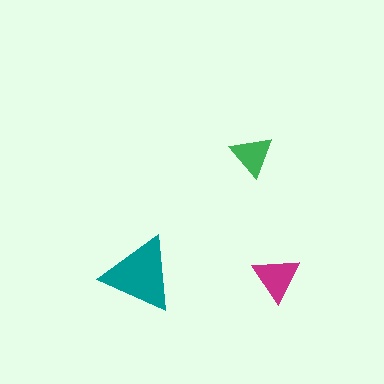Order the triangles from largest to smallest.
the teal one, the magenta one, the green one.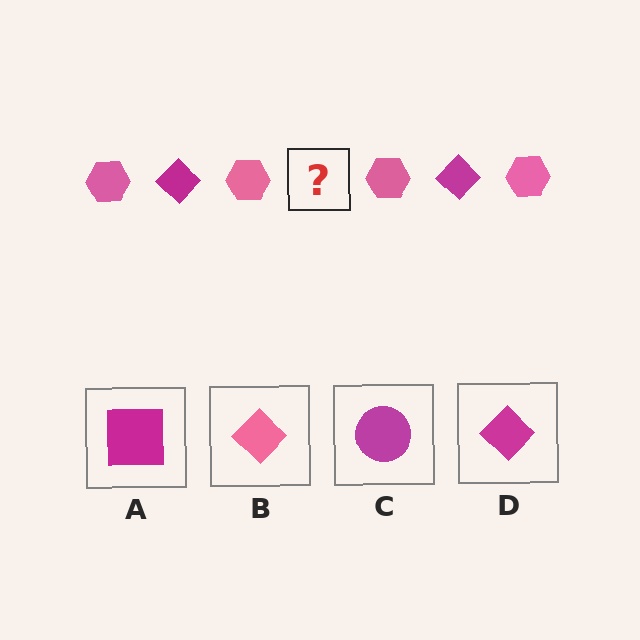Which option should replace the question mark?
Option D.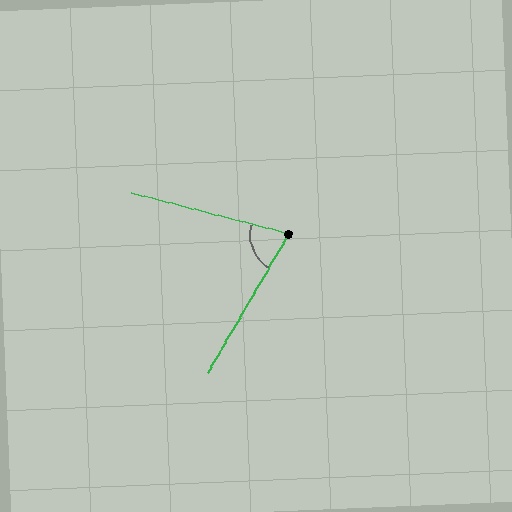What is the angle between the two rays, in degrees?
Approximately 74 degrees.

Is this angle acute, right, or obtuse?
It is acute.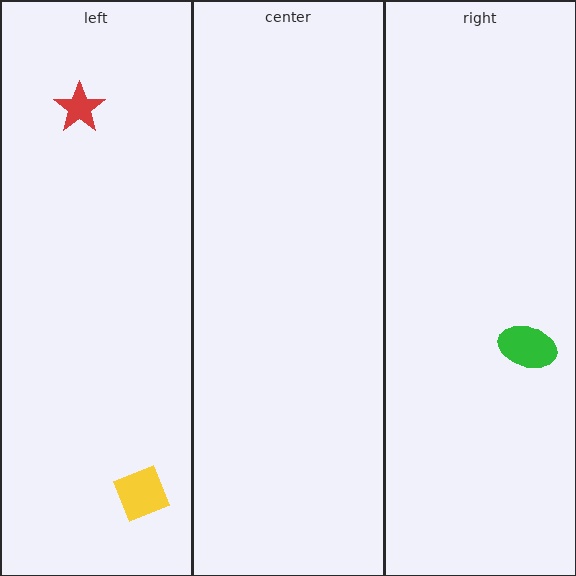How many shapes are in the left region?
2.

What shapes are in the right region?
The green ellipse.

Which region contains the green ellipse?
The right region.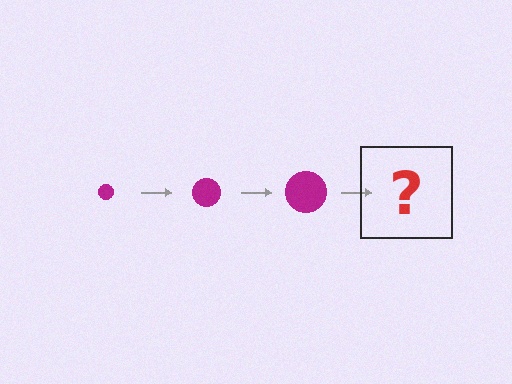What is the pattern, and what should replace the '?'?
The pattern is that the circle gets progressively larger each step. The '?' should be a magenta circle, larger than the previous one.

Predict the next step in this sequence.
The next step is a magenta circle, larger than the previous one.